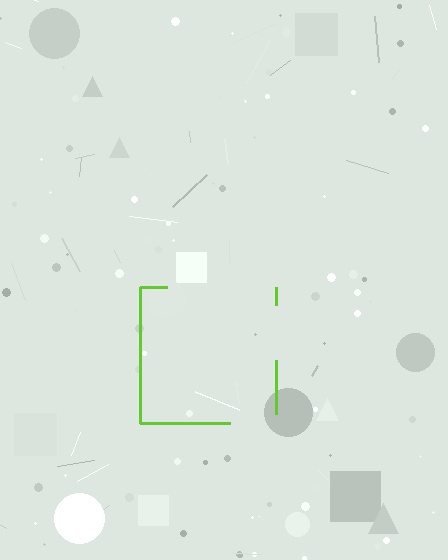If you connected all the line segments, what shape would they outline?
They would outline a square.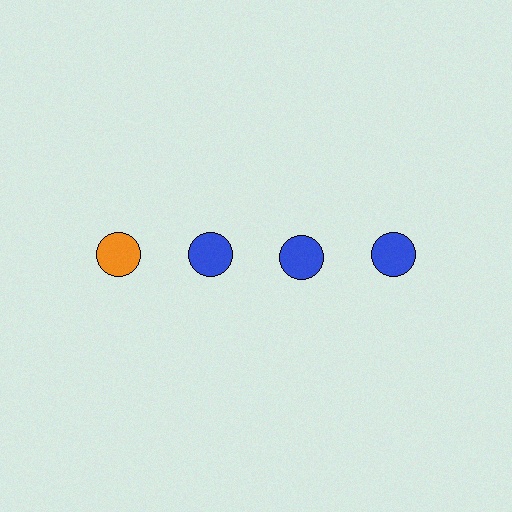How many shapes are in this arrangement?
There are 4 shapes arranged in a grid pattern.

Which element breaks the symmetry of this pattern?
The orange circle in the top row, leftmost column breaks the symmetry. All other shapes are blue circles.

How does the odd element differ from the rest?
It has a different color: orange instead of blue.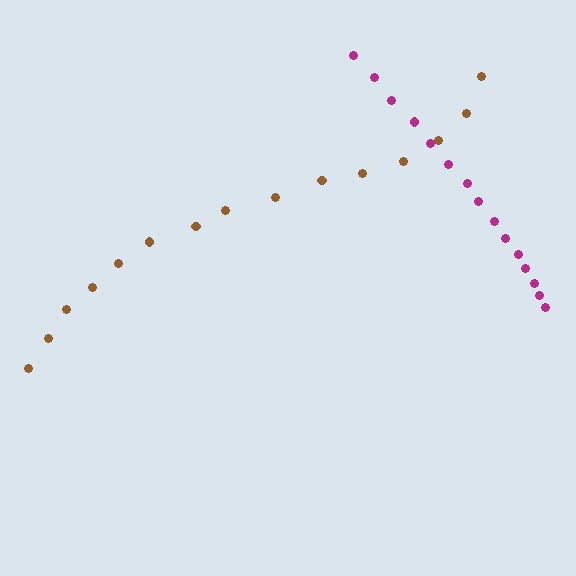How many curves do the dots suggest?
There are 2 distinct paths.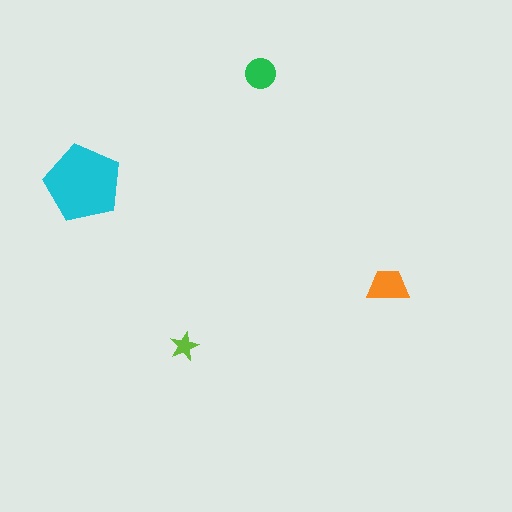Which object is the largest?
The cyan pentagon.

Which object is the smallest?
The lime star.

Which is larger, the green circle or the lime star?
The green circle.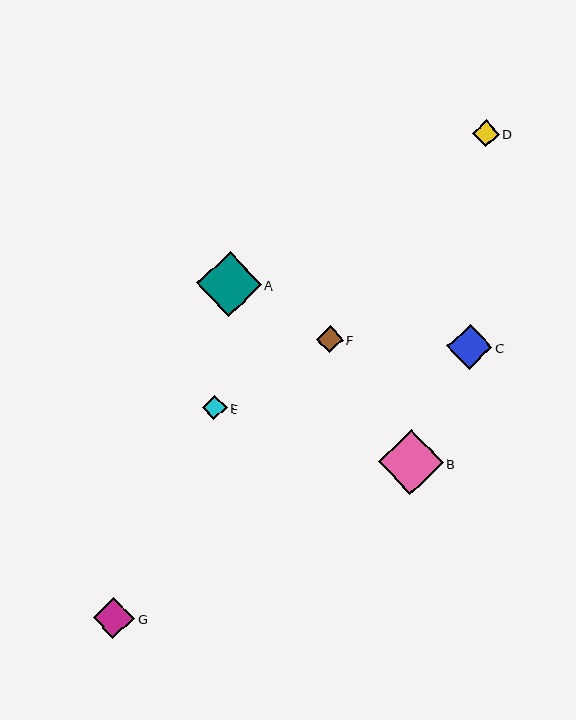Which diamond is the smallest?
Diamond E is the smallest with a size of approximately 25 pixels.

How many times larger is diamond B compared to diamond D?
Diamond B is approximately 2.4 times the size of diamond D.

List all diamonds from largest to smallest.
From largest to smallest: A, B, C, G, D, F, E.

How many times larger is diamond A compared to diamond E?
Diamond A is approximately 2.6 times the size of diamond E.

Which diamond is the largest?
Diamond A is the largest with a size of approximately 65 pixels.